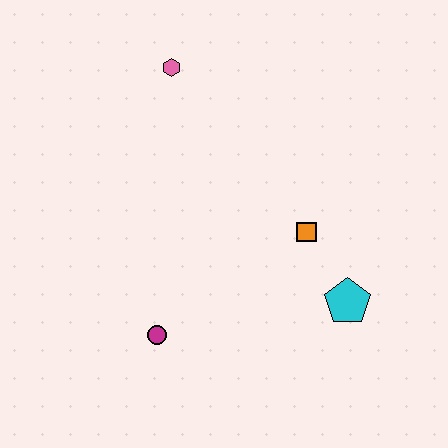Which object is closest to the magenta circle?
The orange square is closest to the magenta circle.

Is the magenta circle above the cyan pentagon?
No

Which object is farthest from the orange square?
The pink hexagon is farthest from the orange square.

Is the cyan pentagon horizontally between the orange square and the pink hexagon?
No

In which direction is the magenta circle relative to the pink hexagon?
The magenta circle is below the pink hexagon.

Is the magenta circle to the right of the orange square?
No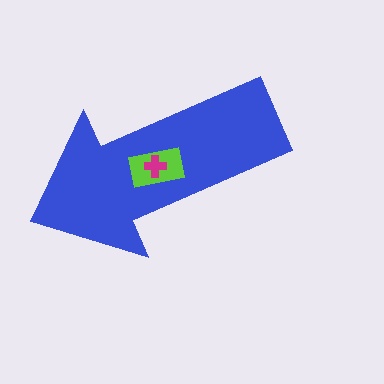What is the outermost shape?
The blue arrow.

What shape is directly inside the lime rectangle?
The magenta cross.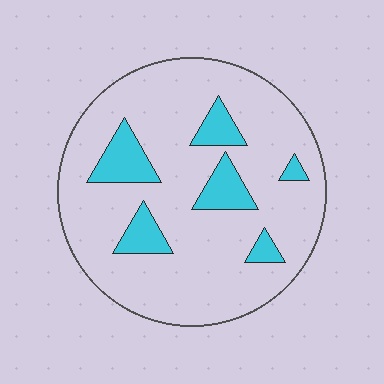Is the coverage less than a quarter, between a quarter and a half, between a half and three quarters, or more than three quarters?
Less than a quarter.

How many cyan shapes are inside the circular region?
6.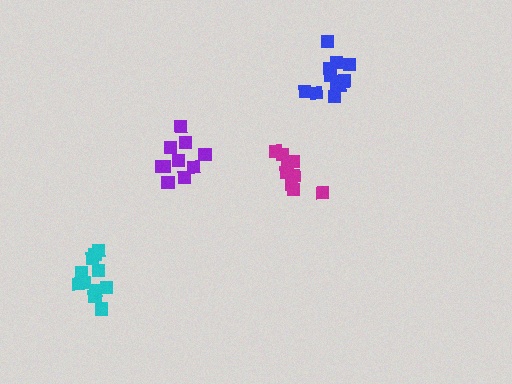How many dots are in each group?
Group 1: 9 dots, Group 2: 12 dots, Group 3: 11 dots, Group 4: 10 dots (42 total).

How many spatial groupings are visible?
There are 4 spatial groupings.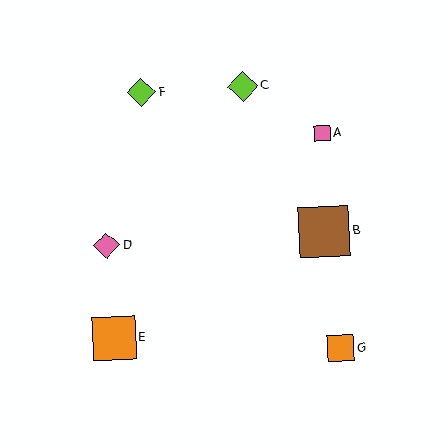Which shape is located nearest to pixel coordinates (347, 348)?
The orange square (labeled G) at (341, 348) is nearest to that location.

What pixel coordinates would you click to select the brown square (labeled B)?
Click at (324, 232) to select the brown square B.